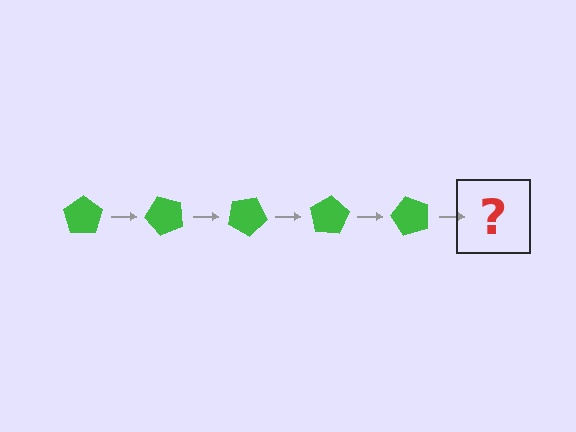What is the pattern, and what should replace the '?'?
The pattern is that the pentagon rotates 50 degrees each step. The '?' should be a green pentagon rotated 250 degrees.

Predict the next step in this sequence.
The next step is a green pentagon rotated 250 degrees.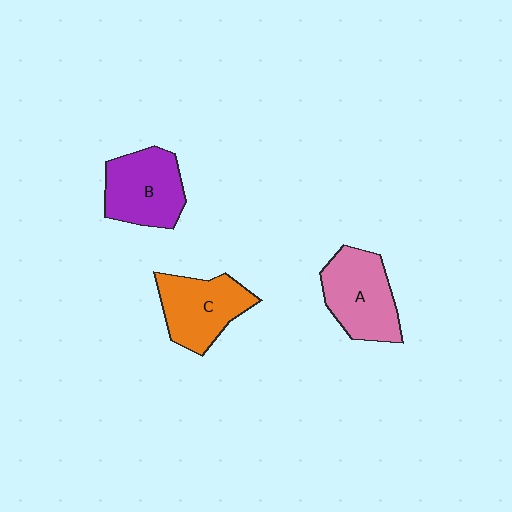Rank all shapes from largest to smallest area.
From largest to smallest: A (pink), B (purple), C (orange).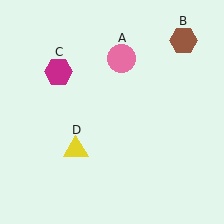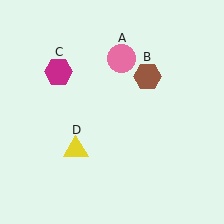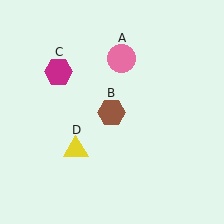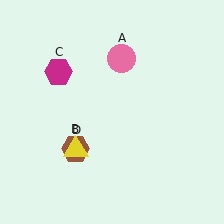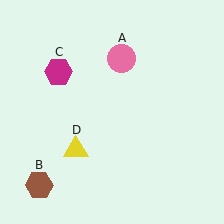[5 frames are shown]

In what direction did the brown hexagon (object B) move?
The brown hexagon (object B) moved down and to the left.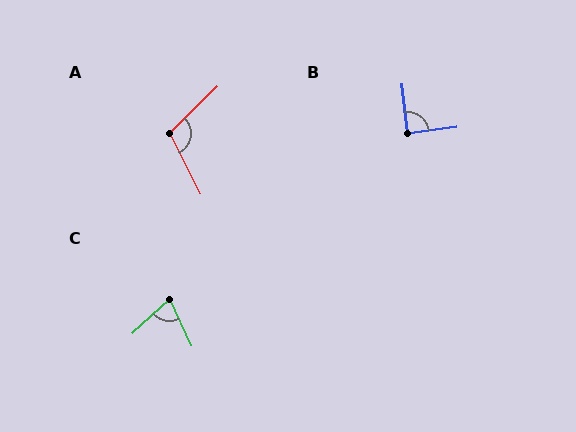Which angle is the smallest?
C, at approximately 72 degrees.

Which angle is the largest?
A, at approximately 108 degrees.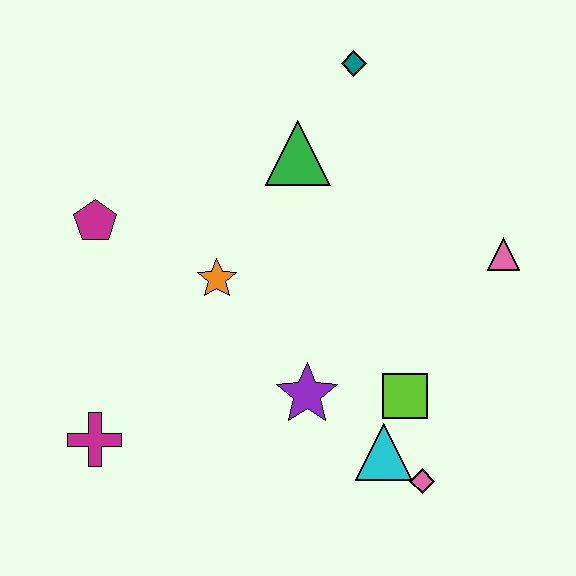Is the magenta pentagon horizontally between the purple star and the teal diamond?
No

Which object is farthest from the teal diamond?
The magenta cross is farthest from the teal diamond.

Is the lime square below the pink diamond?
No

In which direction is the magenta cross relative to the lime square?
The magenta cross is to the left of the lime square.